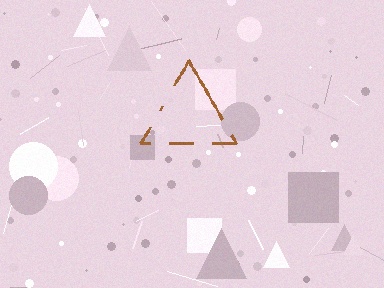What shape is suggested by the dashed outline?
The dashed outline suggests a triangle.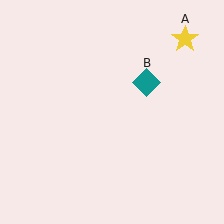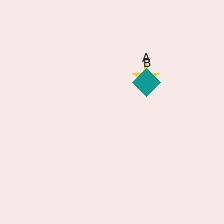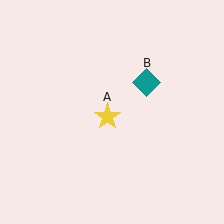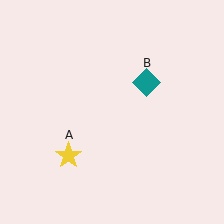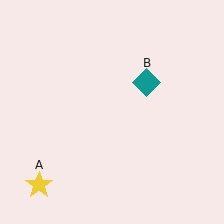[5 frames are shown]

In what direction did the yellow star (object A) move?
The yellow star (object A) moved down and to the left.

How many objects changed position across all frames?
1 object changed position: yellow star (object A).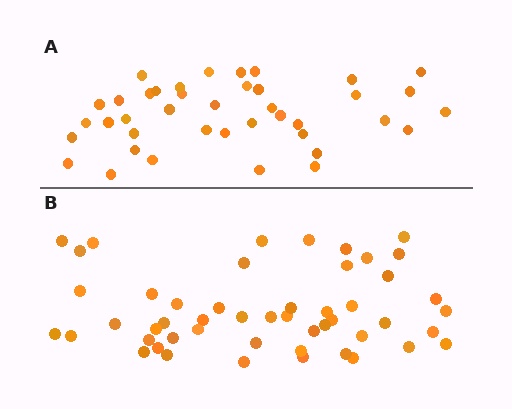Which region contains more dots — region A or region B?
Region B (the bottom region) has more dots.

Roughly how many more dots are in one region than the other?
Region B has roughly 10 or so more dots than region A.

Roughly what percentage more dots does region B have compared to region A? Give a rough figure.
About 25% more.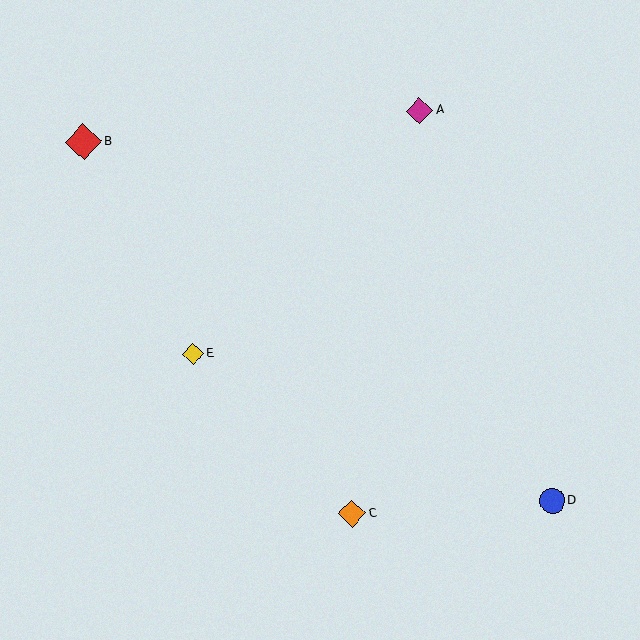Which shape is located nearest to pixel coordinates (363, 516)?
The orange diamond (labeled C) at (352, 514) is nearest to that location.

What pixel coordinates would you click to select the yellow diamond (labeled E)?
Click at (193, 354) to select the yellow diamond E.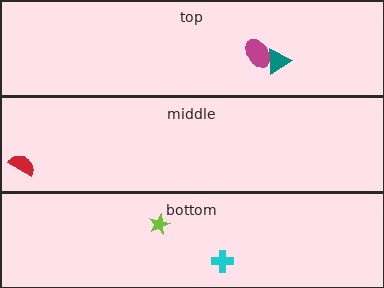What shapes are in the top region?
The teal triangle, the magenta ellipse.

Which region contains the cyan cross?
The bottom region.